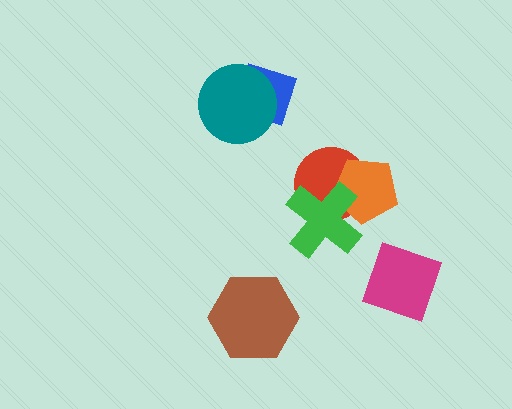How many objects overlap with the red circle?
2 objects overlap with the red circle.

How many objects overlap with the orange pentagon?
2 objects overlap with the orange pentagon.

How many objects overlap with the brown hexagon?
0 objects overlap with the brown hexagon.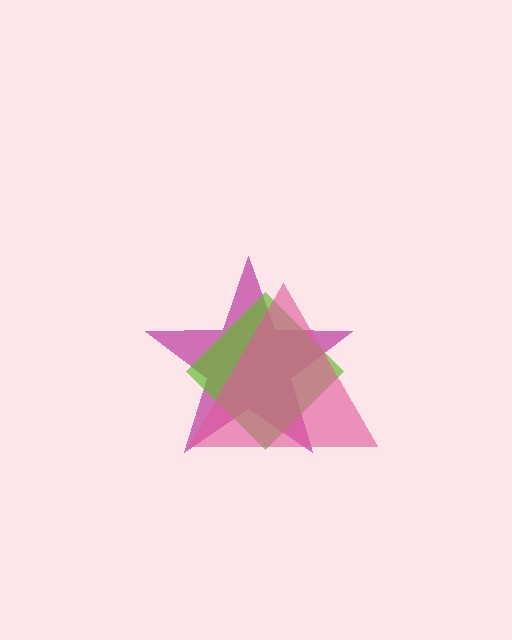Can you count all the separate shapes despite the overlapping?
Yes, there are 3 separate shapes.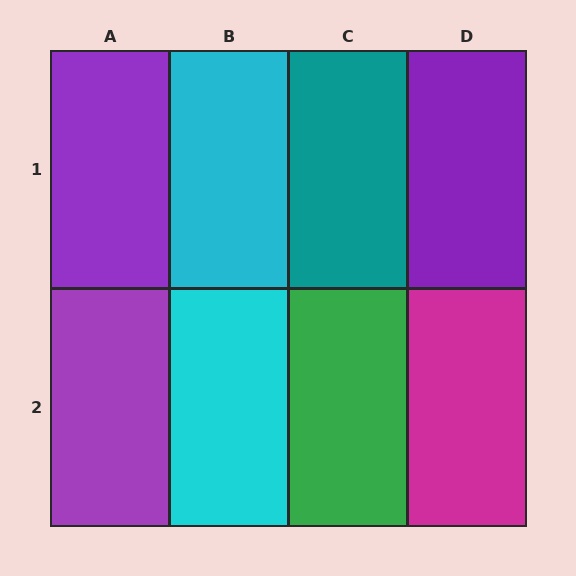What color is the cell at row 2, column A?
Purple.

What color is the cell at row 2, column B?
Cyan.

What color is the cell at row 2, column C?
Green.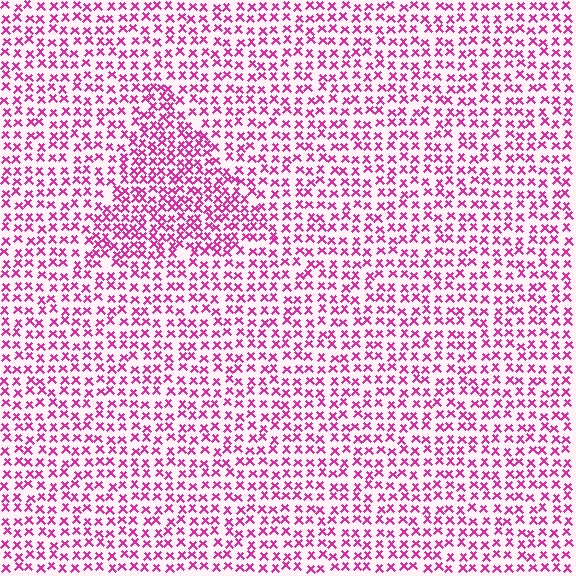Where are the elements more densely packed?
The elements are more densely packed inside the triangle boundary.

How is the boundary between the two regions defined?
The boundary is defined by a change in element density (approximately 1.6x ratio). All elements are the same color, size, and shape.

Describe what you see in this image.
The image contains small magenta elements arranged at two different densities. A triangle-shaped region is visible where the elements are more densely packed than the surrounding area.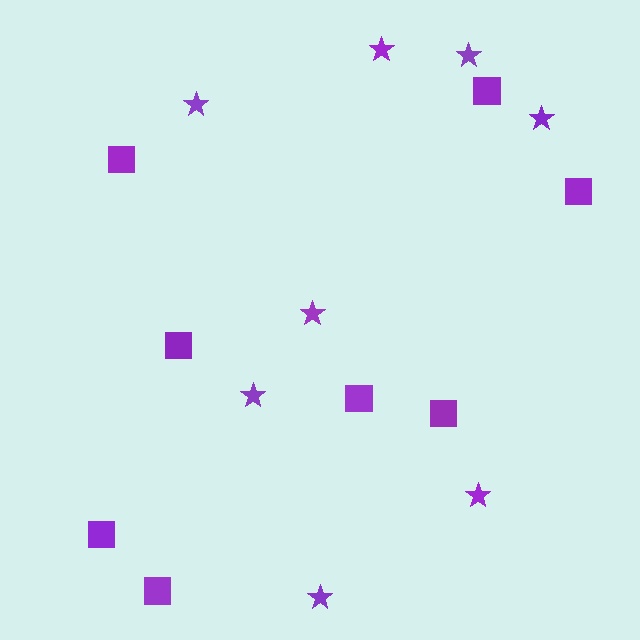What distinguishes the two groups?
There are 2 groups: one group of squares (8) and one group of stars (8).